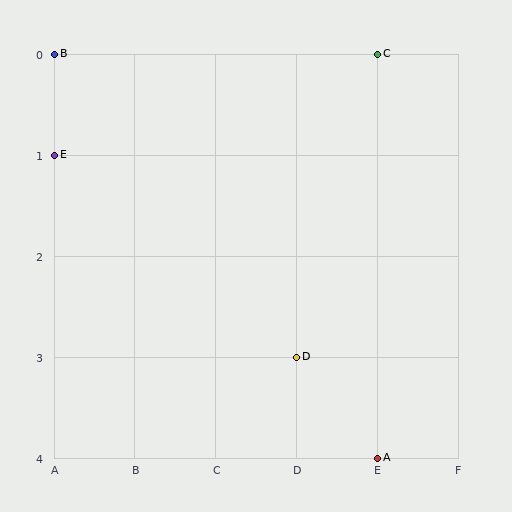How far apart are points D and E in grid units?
Points D and E are 3 columns and 2 rows apart (about 3.6 grid units diagonally).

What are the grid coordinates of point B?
Point B is at grid coordinates (A, 0).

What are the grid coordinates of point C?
Point C is at grid coordinates (E, 0).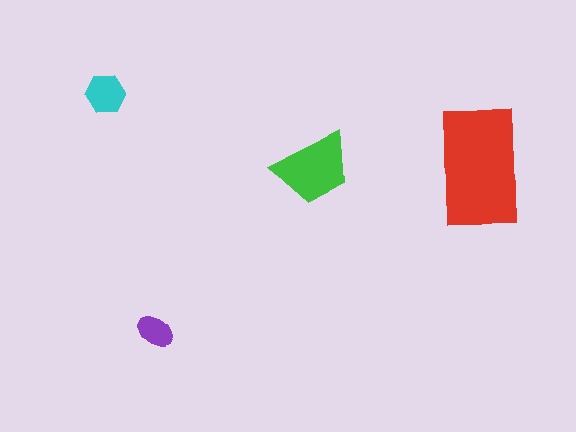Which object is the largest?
The red rectangle.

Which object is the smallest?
The purple ellipse.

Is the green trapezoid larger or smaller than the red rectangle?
Smaller.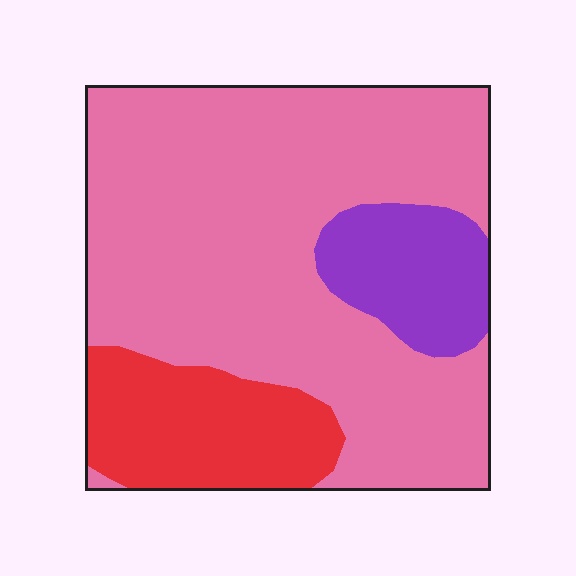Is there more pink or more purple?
Pink.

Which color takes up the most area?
Pink, at roughly 70%.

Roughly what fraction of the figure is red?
Red takes up about one sixth (1/6) of the figure.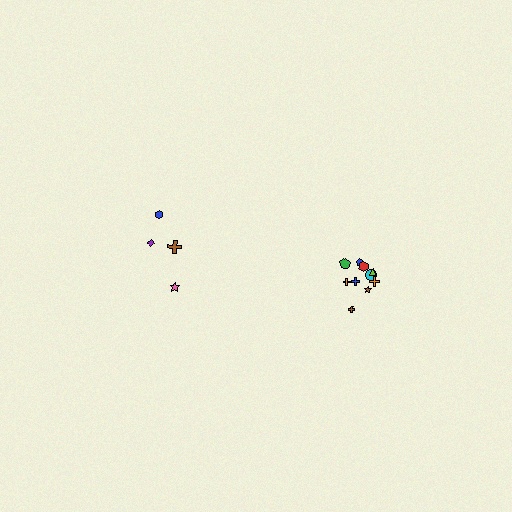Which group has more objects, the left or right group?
The right group.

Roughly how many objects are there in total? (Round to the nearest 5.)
Roughly 15 objects in total.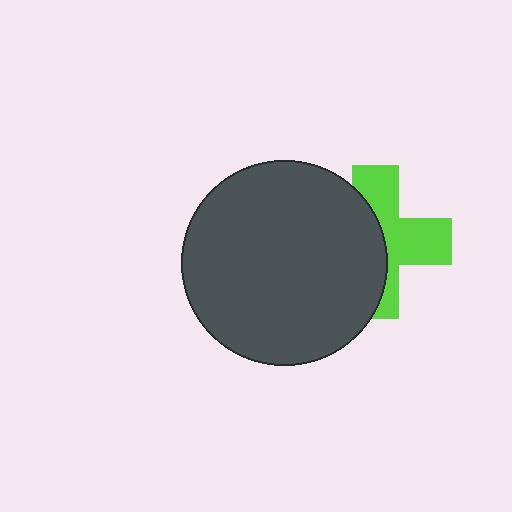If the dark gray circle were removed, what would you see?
You would see the complete lime cross.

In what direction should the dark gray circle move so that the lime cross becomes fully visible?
The dark gray circle should move left. That is the shortest direction to clear the overlap and leave the lime cross fully visible.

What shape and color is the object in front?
The object in front is a dark gray circle.